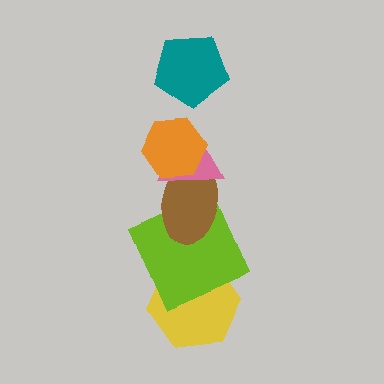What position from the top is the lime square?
The lime square is 5th from the top.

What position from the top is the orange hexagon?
The orange hexagon is 2nd from the top.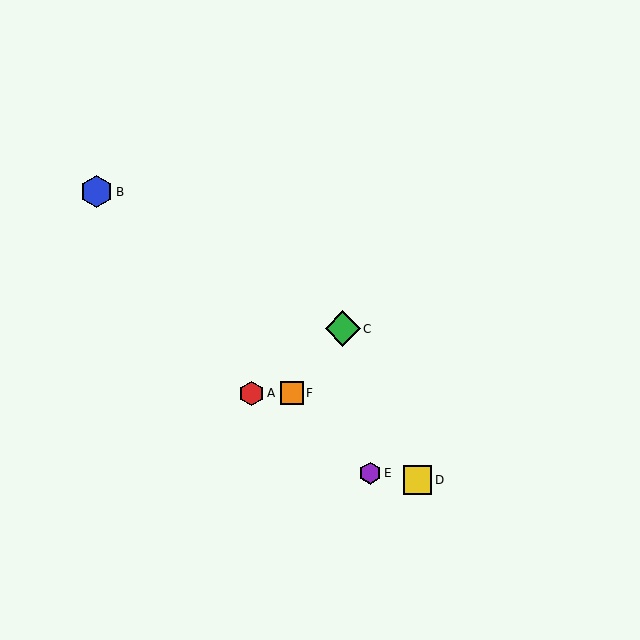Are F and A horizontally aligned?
Yes, both are at y≈393.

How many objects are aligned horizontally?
2 objects (A, F) are aligned horizontally.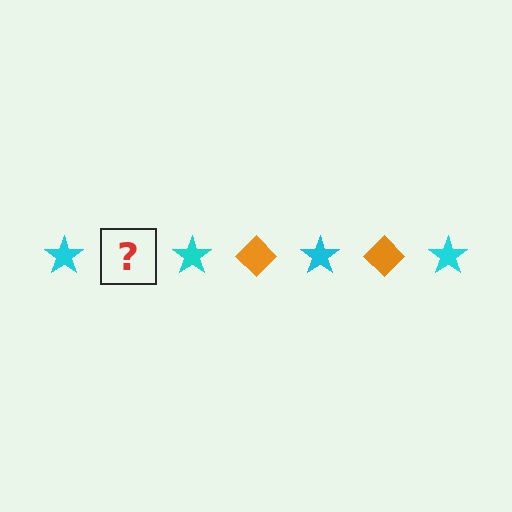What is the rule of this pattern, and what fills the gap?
The rule is that the pattern alternates between cyan star and orange diamond. The gap should be filled with an orange diamond.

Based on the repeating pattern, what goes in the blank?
The blank should be an orange diamond.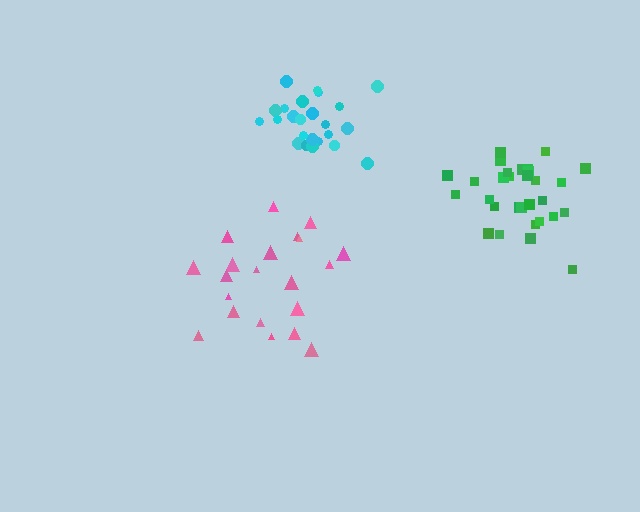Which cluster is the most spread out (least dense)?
Pink.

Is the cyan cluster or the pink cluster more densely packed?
Cyan.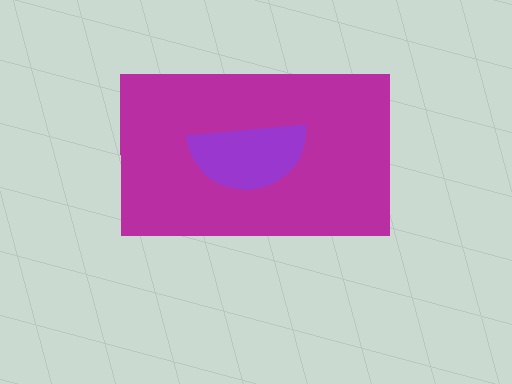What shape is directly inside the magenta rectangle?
The purple semicircle.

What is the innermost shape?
The purple semicircle.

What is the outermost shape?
The magenta rectangle.